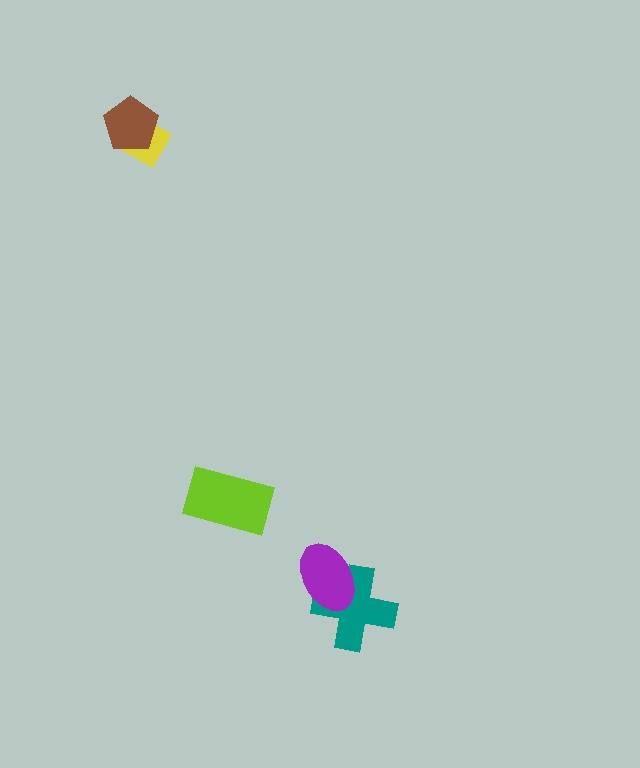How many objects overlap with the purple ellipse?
1 object overlaps with the purple ellipse.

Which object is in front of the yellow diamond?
The brown pentagon is in front of the yellow diamond.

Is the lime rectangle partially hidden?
No, no other shape covers it.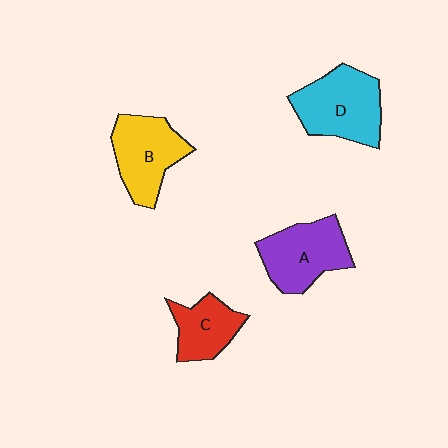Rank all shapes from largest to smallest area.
From largest to smallest: D (cyan), A (purple), B (yellow), C (red).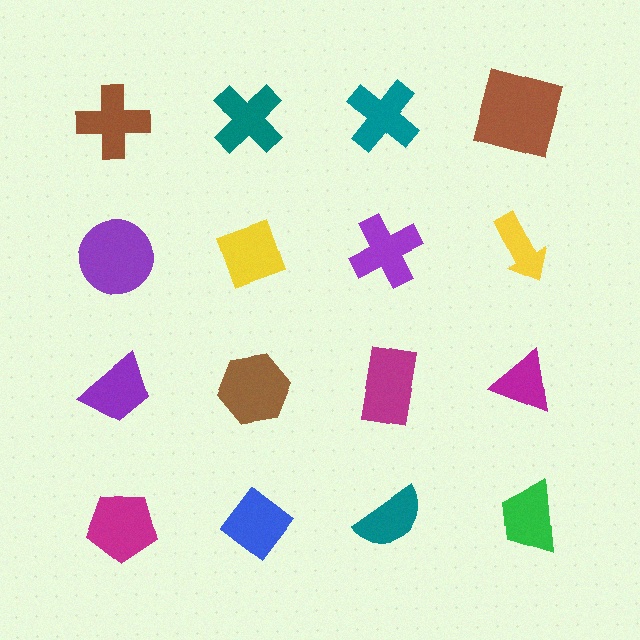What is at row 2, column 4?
A yellow arrow.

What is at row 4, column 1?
A magenta pentagon.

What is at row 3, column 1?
A purple trapezoid.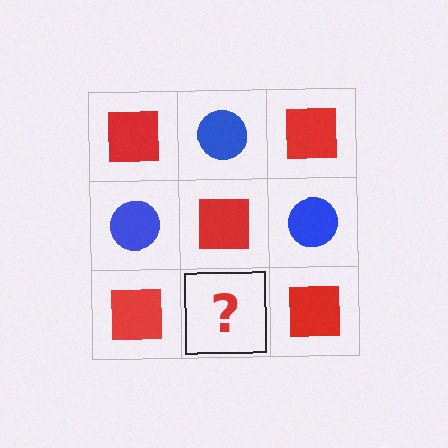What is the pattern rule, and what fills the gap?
The rule is that it alternates red square and blue circle in a checkerboard pattern. The gap should be filled with a blue circle.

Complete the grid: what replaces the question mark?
The question mark should be replaced with a blue circle.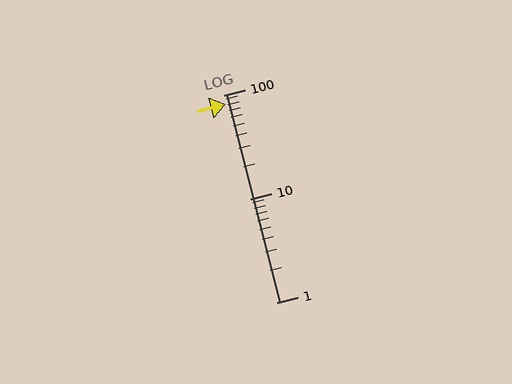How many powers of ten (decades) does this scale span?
The scale spans 2 decades, from 1 to 100.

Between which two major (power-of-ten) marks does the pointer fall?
The pointer is between 10 and 100.